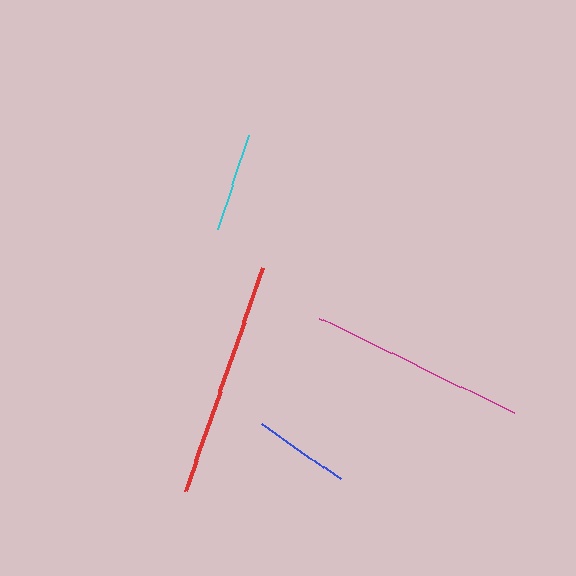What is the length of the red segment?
The red segment is approximately 236 pixels long.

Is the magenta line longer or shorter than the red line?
The red line is longer than the magenta line.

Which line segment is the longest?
The red line is the longest at approximately 236 pixels.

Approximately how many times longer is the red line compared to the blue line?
The red line is approximately 2.4 times the length of the blue line.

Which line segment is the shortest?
The blue line is the shortest at approximately 96 pixels.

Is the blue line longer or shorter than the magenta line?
The magenta line is longer than the blue line.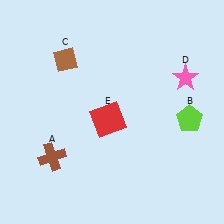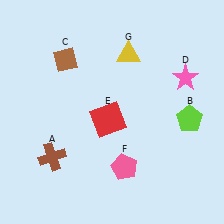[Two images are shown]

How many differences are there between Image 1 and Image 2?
There are 2 differences between the two images.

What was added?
A pink pentagon (F), a yellow triangle (G) were added in Image 2.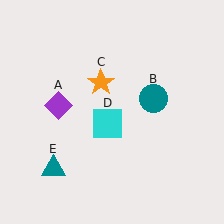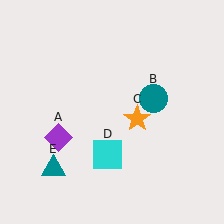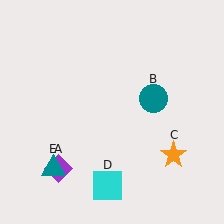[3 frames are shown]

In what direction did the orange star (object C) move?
The orange star (object C) moved down and to the right.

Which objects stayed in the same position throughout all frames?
Teal circle (object B) and teal triangle (object E) remained stationary.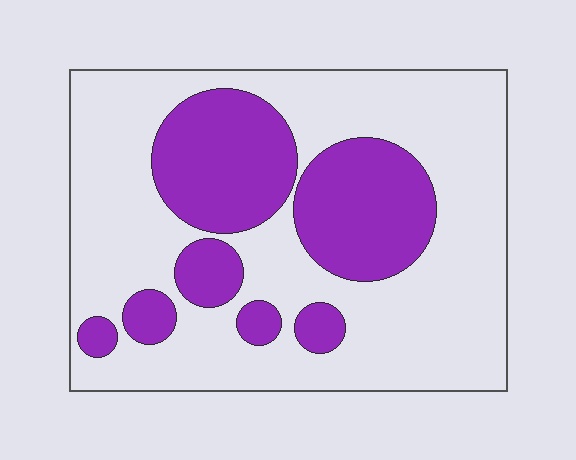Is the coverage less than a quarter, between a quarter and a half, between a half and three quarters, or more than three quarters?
Between a quarter and a half.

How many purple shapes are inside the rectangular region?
7.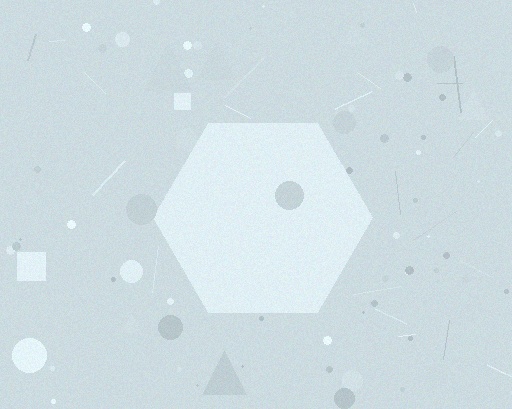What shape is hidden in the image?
A hexagon is hidden in the image.